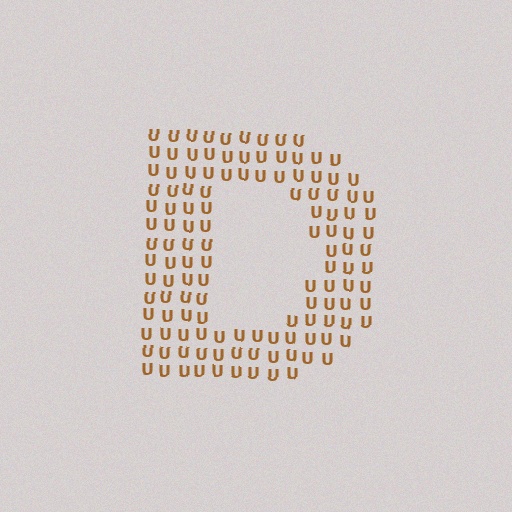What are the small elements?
The small elements are letter U's.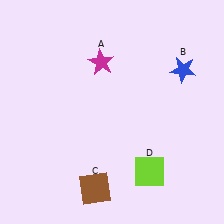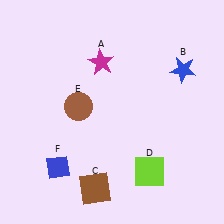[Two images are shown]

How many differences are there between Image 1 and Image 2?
There are 2 differences between the two images.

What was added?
A brown circle (E), a blue diamond (F) were added in Image 2.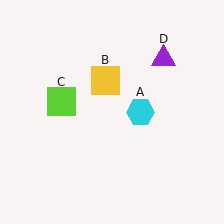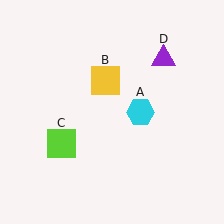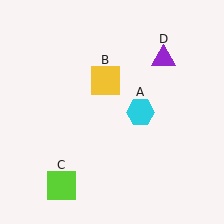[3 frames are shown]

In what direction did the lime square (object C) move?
The lime square (object C) moved down.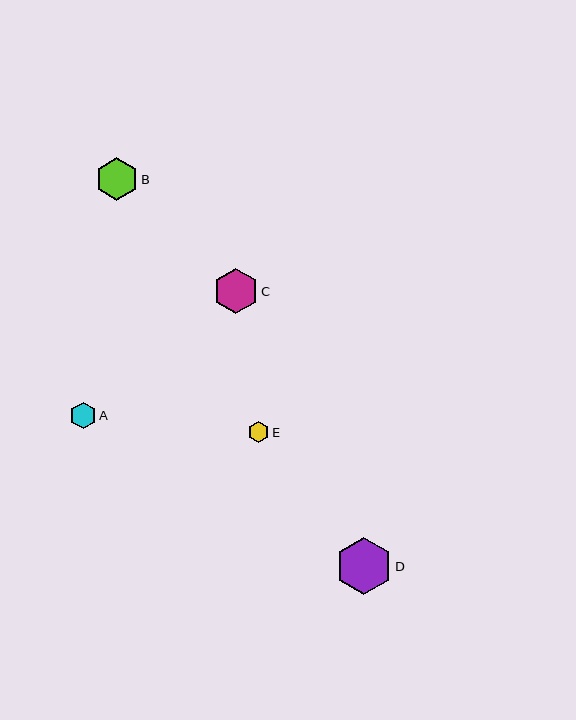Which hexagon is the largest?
Hexagon D is the largest with a size of approximately 57 pixels.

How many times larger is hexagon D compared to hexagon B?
Hexagon D is approximately 1.3 times the size of hexagon B.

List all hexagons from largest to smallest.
From largest to smallest: D, C, B, A, E.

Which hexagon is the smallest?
Hexagon E is the smallest with a size of approximately 21 pixels.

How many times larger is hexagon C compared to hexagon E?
Hexagon C is approximately 2.1 times the size of hexagon E.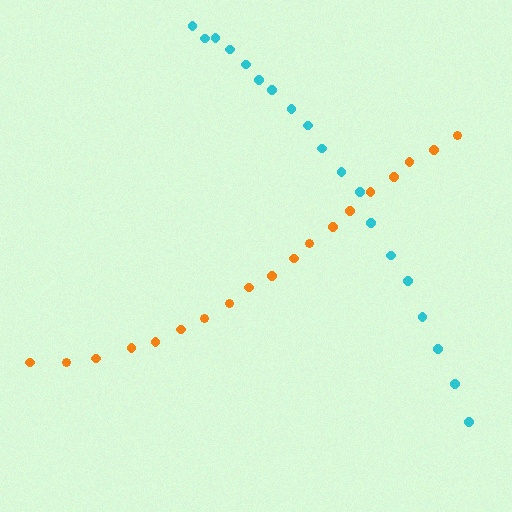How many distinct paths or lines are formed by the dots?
There are 2 distinct paths.